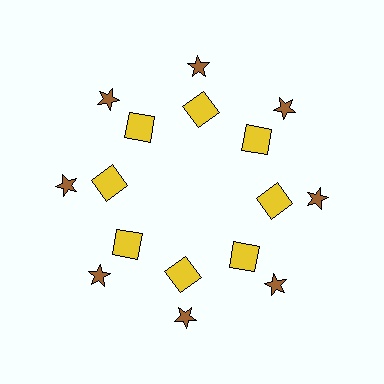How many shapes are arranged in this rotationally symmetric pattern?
There are 16 shapes, arranged in 8 groups of 2.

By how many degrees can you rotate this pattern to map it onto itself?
The pattern maps onto itself every 45 degrees of rotation.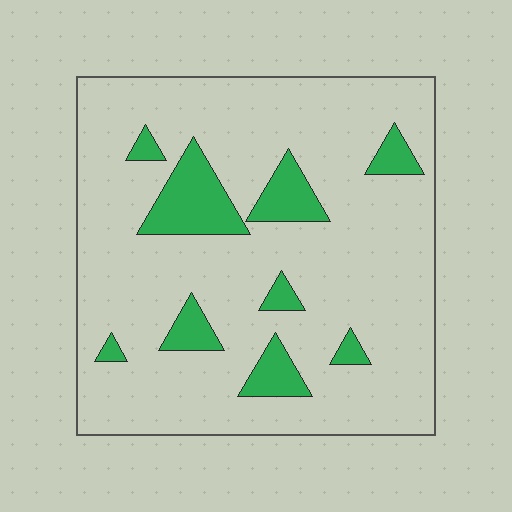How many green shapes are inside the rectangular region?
9.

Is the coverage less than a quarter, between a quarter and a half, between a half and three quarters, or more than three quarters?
Less than a quarter.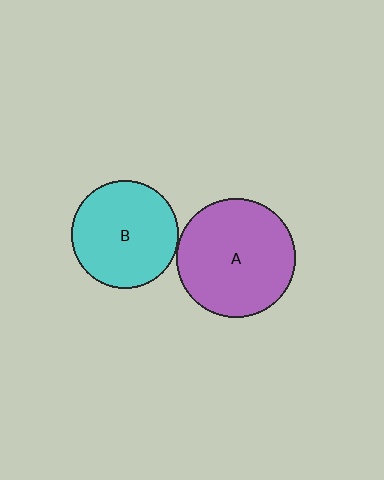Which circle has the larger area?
Circle A (purple).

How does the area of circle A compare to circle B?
Approximately 1.2 times.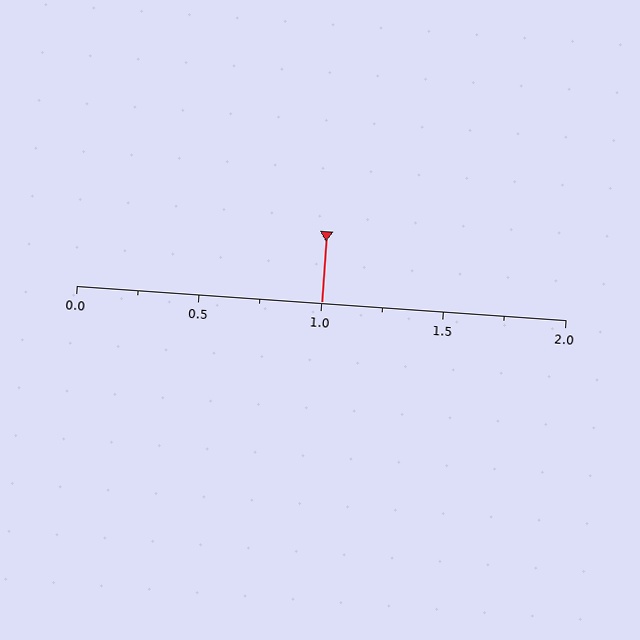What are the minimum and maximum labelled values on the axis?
The axis runs from 0.0 to 2.0.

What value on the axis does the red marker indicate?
The marker indicates approximately 1.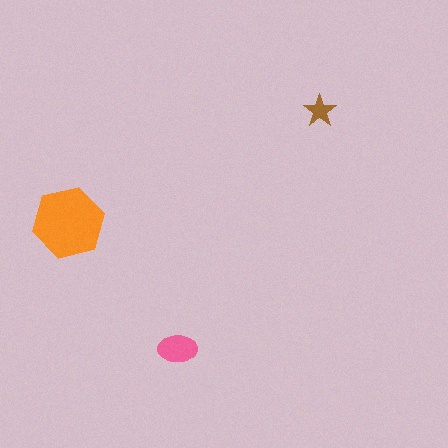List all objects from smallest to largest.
The brown star, the pink ellipse, the orange hexagon.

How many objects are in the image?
There are 3 objects in the image.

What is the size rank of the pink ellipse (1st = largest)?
2nd.